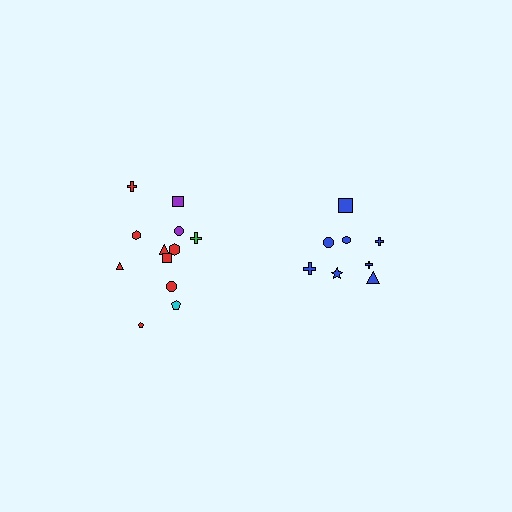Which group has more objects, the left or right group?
The left group.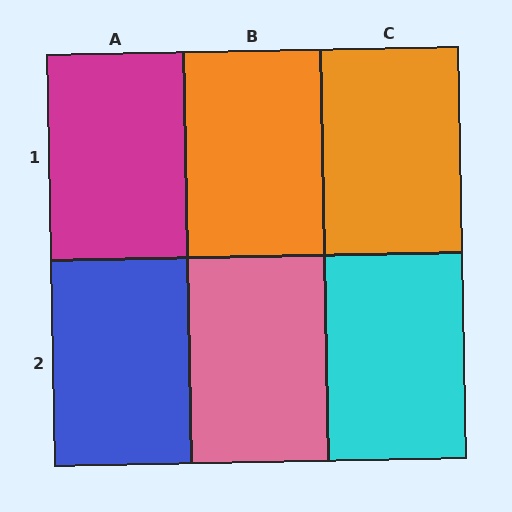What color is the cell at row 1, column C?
Orange.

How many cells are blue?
1 cell is blue.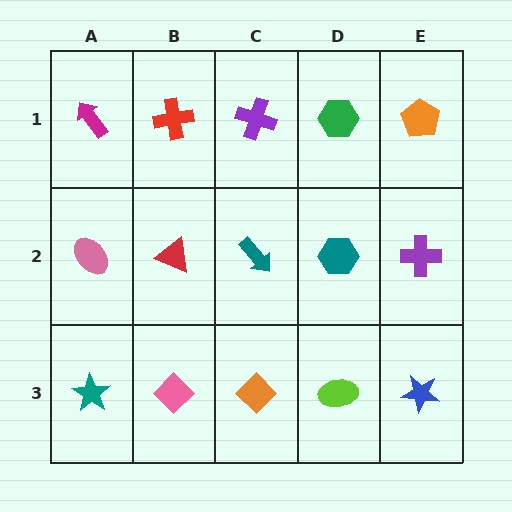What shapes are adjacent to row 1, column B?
A red triangle (row 2, column B), a magenta arrow (row 1, column A), a purple cross (row 1, column C).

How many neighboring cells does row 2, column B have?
4.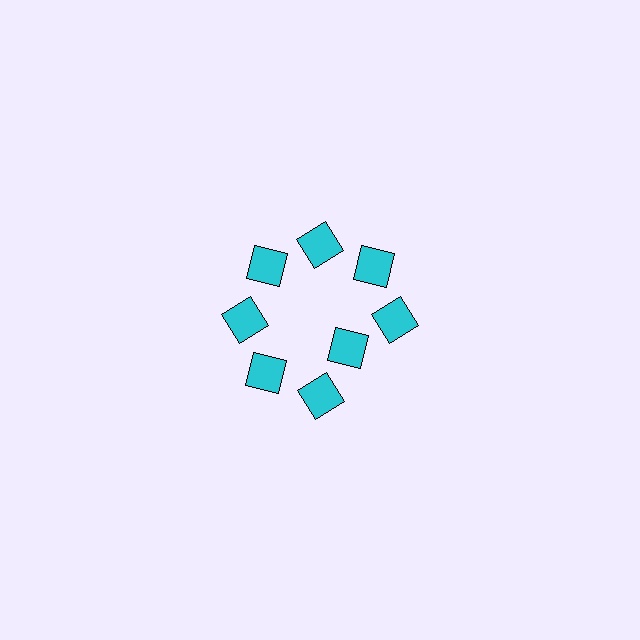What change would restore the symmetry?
The symmetry would be restored by moving it outward, back onto the ring so that all 8 diamonds sit at equal angles and equal distance from the center.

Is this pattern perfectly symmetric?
No. The 8 cyan diamonds are arranged in a ring, but one element near the 4 o'clock position is pulled inward toward the center, breaking the 8-fold rotational symmetry.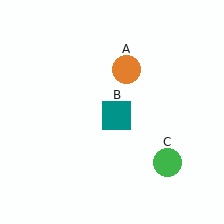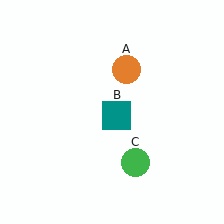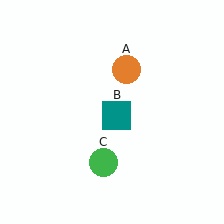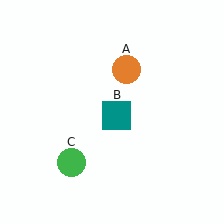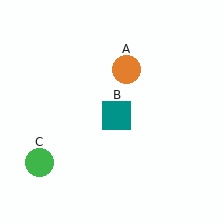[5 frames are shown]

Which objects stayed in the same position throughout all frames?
Orange circle (object A) and teal square (object B) remained stationary.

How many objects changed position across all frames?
1 object changed position: green circle (object C).